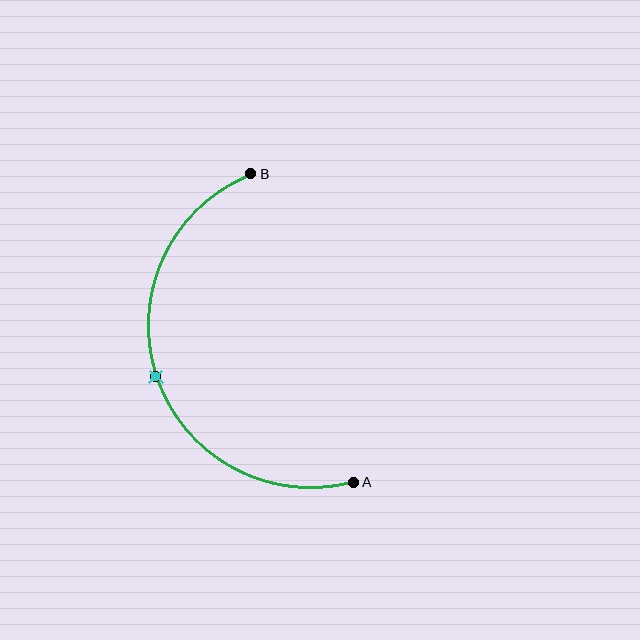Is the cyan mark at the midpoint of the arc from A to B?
Yes. The cyan mark lies on the arc at equal arc-length from both A and B — it is the arc midpoint.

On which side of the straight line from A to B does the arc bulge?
The arc bulges to the left of the straight line connecting A and B.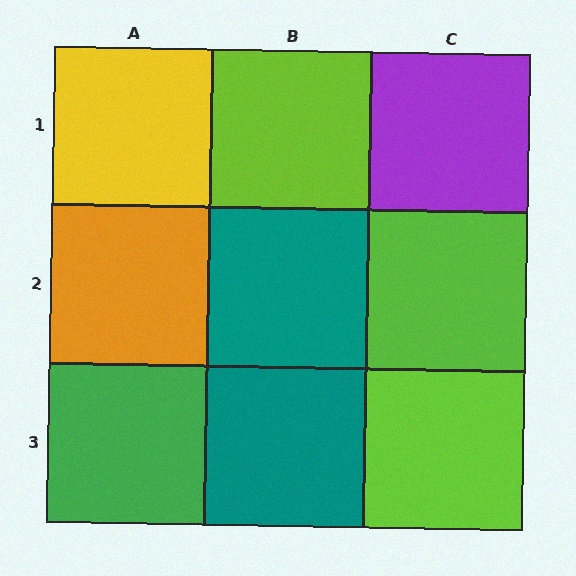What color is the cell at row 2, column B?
Teal.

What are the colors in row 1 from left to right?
Yellow, lime, purple.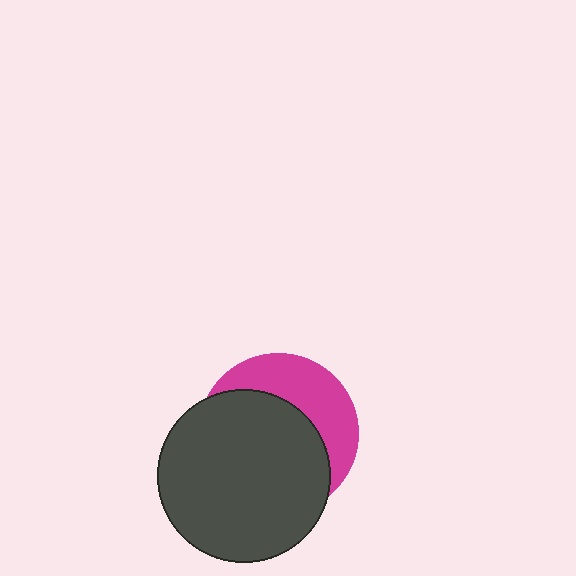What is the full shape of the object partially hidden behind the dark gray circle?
The partially hidden object is a magenta circle.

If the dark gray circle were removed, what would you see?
You would see the complete magenta circle.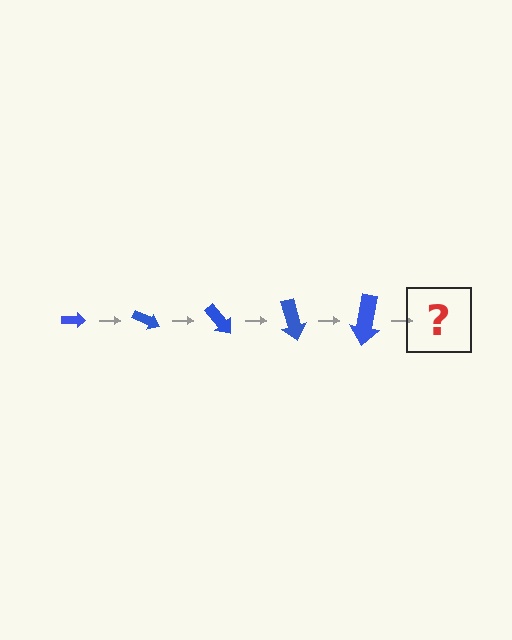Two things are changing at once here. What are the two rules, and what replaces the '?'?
The two rules are that the arrow grows larger each step and it rotates 25 degrees each step. The '?' should be an arrow, larger than the previous one and rotated 125 degrees from the start.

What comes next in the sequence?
The next element should be an arrow, larger than the previous one and rotated 125 degrees from the start.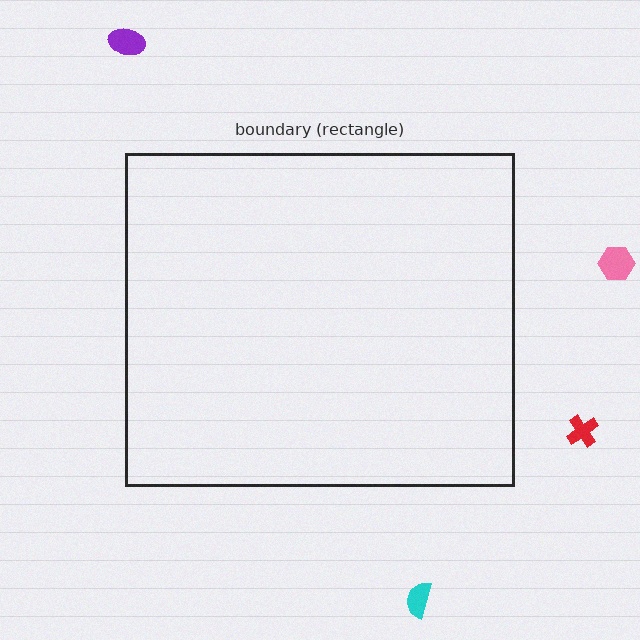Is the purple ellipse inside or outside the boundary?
Outside.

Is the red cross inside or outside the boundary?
Outside.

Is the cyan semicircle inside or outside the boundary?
Outside.